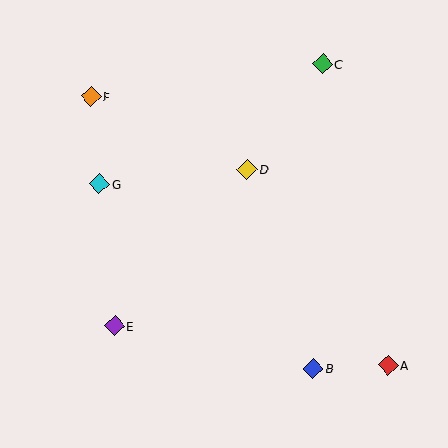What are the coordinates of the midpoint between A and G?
The midpoint between A and G is at (244, 275).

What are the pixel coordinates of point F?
Point F is at (91, 96).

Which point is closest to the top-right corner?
Point C is closest to the top-right corner.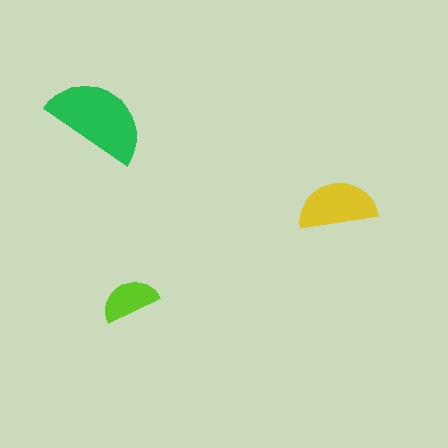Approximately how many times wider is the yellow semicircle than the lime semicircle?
About 1.5 times wider.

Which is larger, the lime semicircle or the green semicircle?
The green one.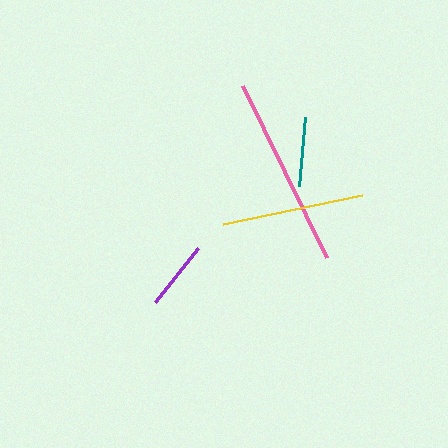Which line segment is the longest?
The pink line is the longest at approximately 191 pixels.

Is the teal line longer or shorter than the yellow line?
The yellow line is longer than the teal line.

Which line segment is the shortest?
The purple line is the shortest at approximately 68 pixels.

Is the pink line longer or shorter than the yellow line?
The pink line is longer than the yellow line.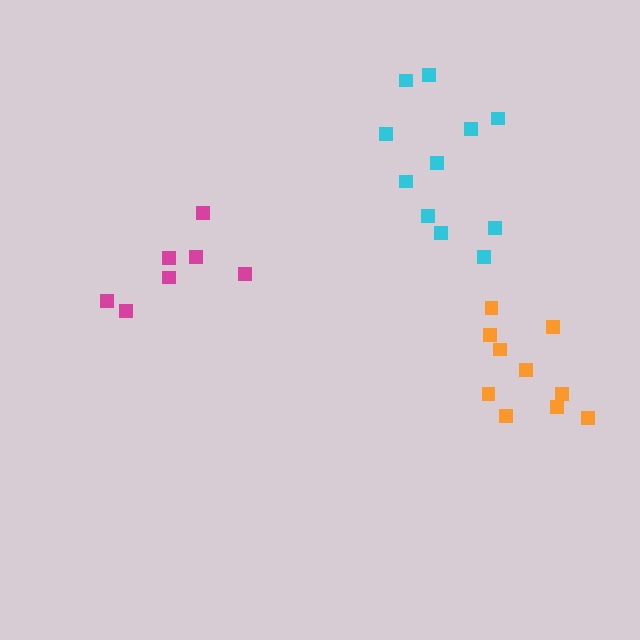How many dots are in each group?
Group 1: 10 dots, Group 2: 7 dots, Group 3: 11 dots (28 total).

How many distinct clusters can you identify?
There are 3 distinct clusters.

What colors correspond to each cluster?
The clusters are colored: orange, magenta, cyan.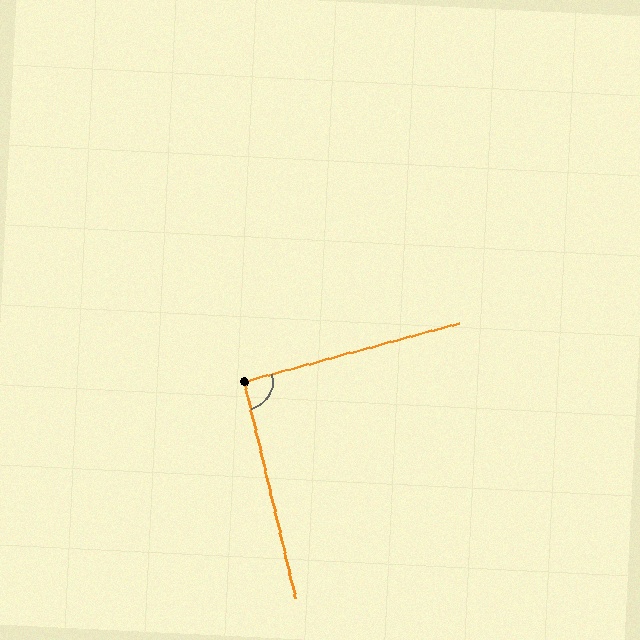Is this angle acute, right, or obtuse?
It is approximately a right angle.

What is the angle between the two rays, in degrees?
Approximately 92 degrees.